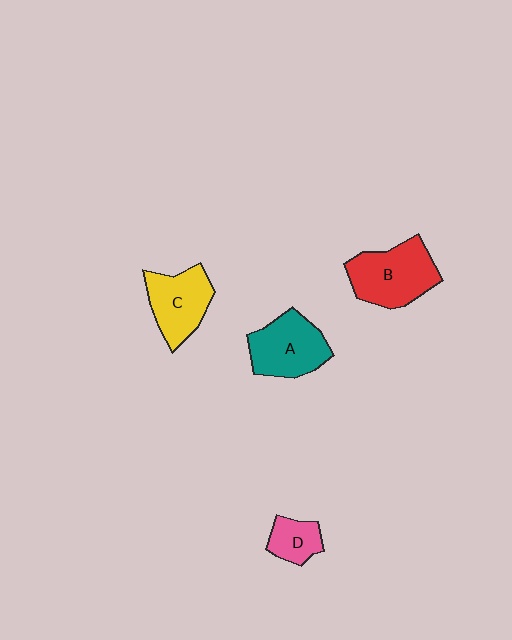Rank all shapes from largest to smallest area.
From largest to smallest: B (red), A (teal), C (yellow), D (pink).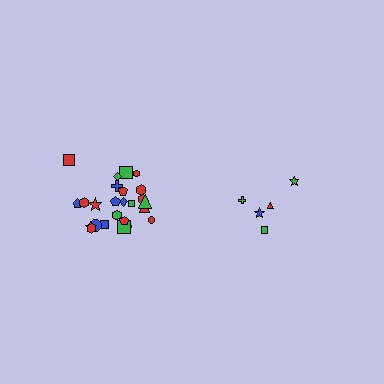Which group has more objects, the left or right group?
The left group.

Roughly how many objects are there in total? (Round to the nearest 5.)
Roughly 30 objects in total.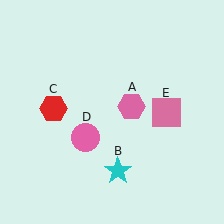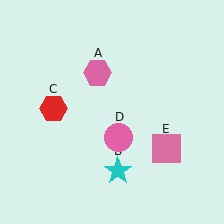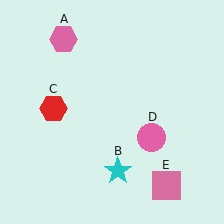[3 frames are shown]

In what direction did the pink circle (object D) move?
The pink circle (object D) moved right.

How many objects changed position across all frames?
3 objects changed position: pink hexagon (object A), pink circle (object D), pink square (object E).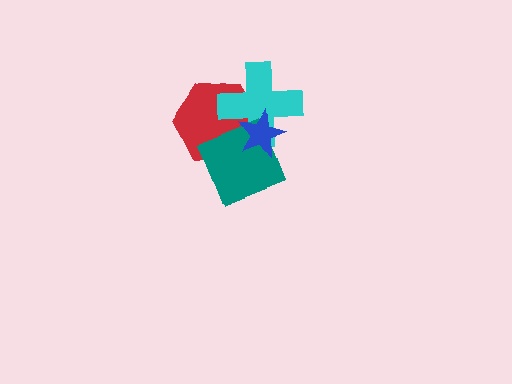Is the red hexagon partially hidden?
Yes, it is partially covered by another shape.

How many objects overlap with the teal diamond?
3 objects overlap with the teal diamond.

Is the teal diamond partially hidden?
Yes, it is partially covered by another shape.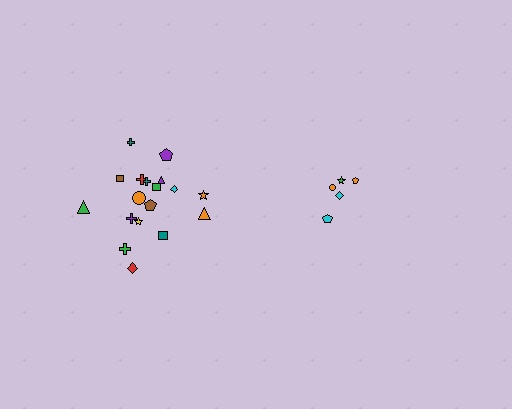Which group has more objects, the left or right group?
The left group.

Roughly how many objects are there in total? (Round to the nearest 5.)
Roughly 25 objects in total.